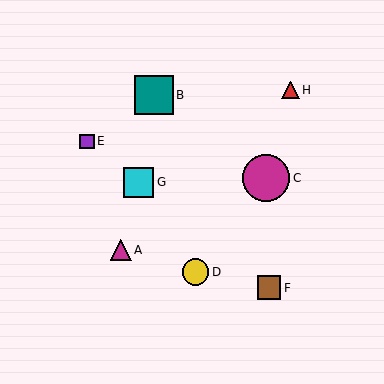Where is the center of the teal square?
The center of the teal square is at (154, 95).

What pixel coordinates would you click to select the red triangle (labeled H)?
Click at (291, 90) to select the red triangle H.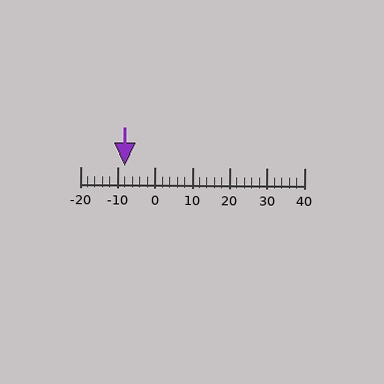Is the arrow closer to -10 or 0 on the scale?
The arrow is closer to -10.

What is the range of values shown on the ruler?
The ruler shows values from -20 to 40.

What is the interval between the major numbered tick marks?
The major tick marks are spaced 10 units apart.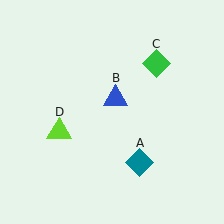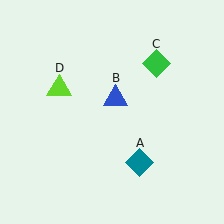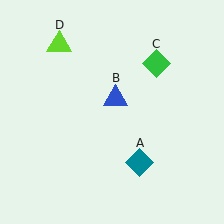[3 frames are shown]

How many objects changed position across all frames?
1 object changed position: lime triangle (object D).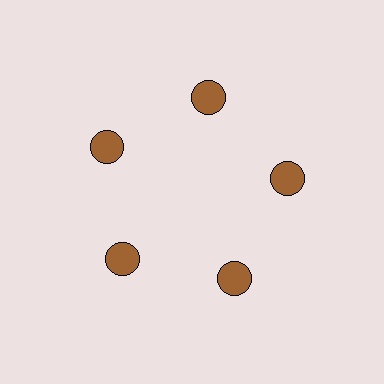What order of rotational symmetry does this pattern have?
This pattern has 5-fold rotational symmetry.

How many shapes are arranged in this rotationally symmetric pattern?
There are 5 shapes, arranged in 5 groups of 1.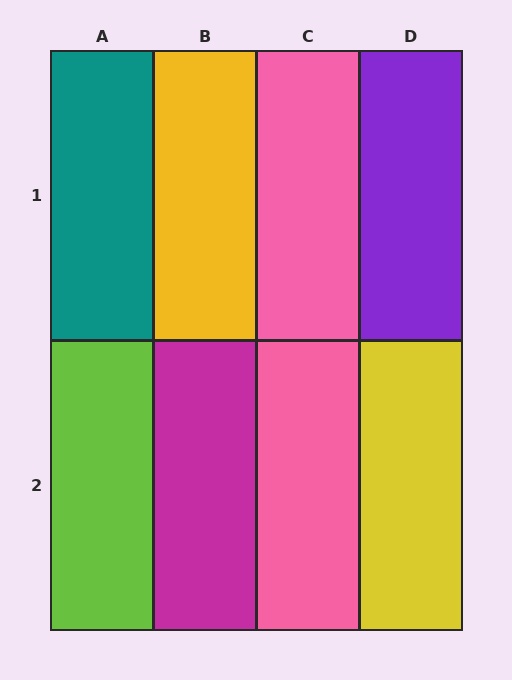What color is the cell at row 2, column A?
Lime.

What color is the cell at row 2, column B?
Magenta.